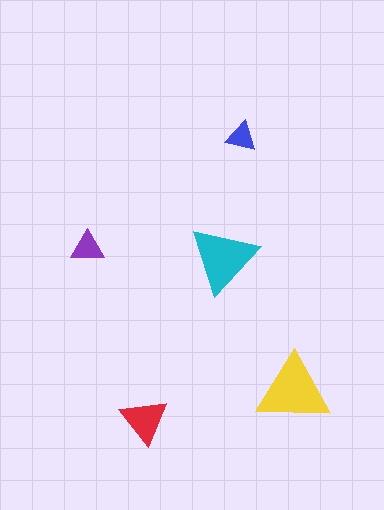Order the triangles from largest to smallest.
the yellow one, the cyan one, the red one, the purple one, the blue one.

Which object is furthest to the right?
The yellow triangle is rightmost.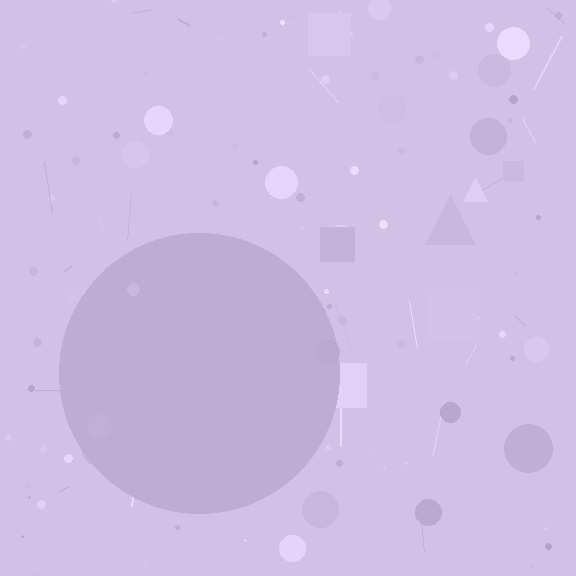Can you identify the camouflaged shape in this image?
The camouflaged shape is a circle.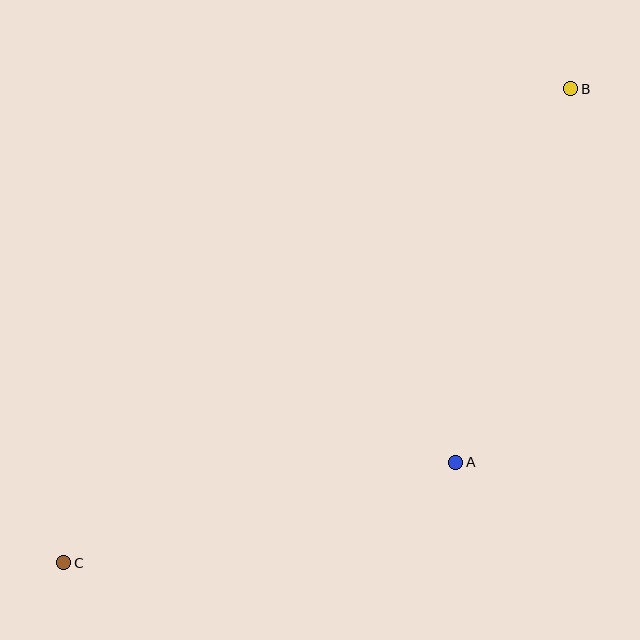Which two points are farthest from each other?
Points B and C are farthest from each other.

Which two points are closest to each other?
Points A and B are closest to each other.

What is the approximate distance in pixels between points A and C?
The distance between A and C is approximately 405 pixels.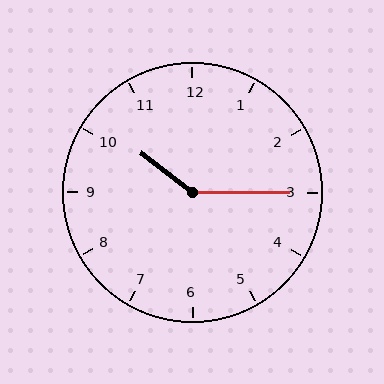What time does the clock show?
10:15.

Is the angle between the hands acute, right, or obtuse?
It is obtuse.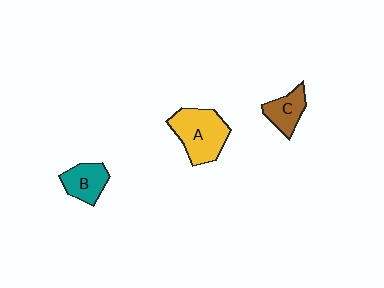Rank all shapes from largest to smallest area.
From largest to smallest: A (yellow), B (teal), C (brown).